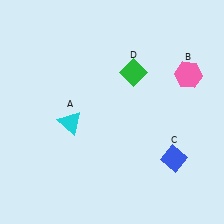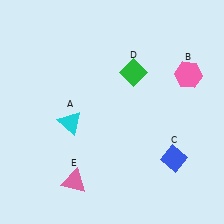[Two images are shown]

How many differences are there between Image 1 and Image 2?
There is 1 difference between the two images.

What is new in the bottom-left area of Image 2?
A pink triangle (E) was added in the bottom-left area of Image 2.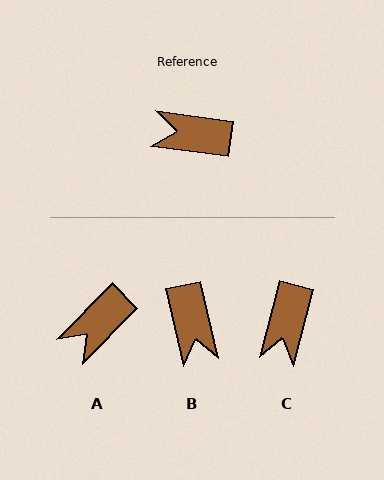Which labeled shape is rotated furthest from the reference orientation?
B, about 110 degrees away.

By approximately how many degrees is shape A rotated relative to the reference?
Approximately 53 degrees counter-clockwise.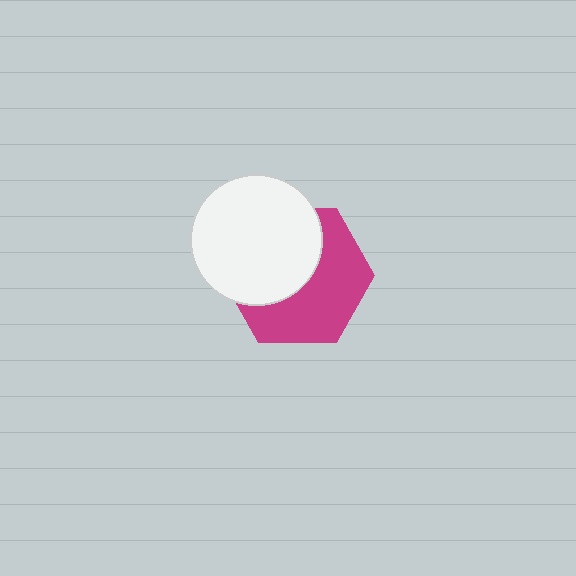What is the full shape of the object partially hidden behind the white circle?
The partially hidden object is a magenta hexagon.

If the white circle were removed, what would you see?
You would see the complete magenta hexagon.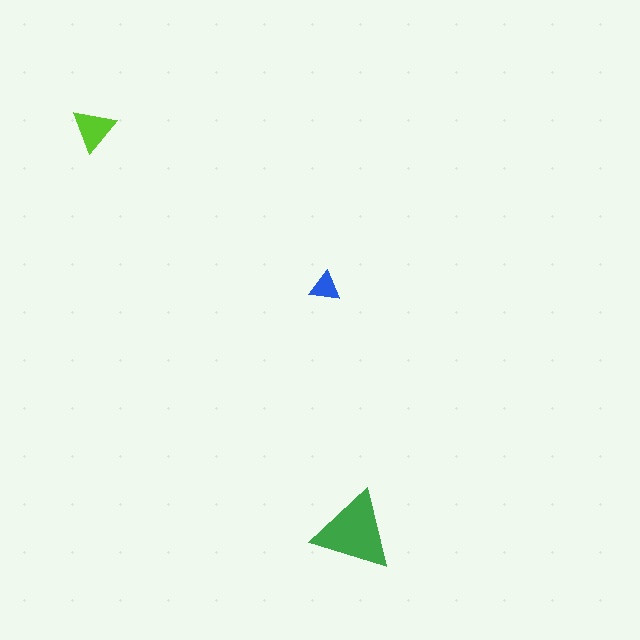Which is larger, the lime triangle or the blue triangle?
The lime one.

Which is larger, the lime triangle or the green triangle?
The green one.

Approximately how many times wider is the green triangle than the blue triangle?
About 2.5 times wider.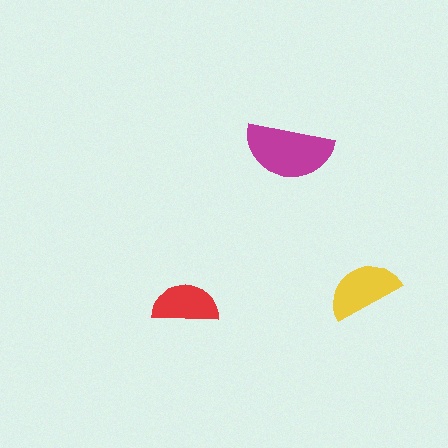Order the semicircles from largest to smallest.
the magenta one, the yellow one, the red one.